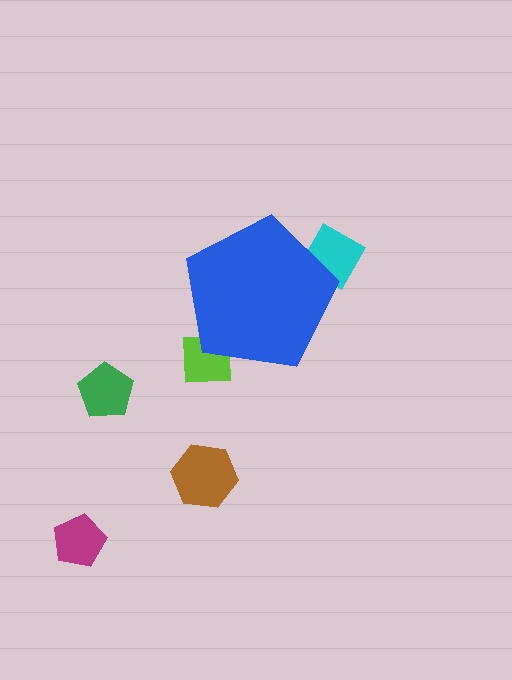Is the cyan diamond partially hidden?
Yes, the cyan diamond is partially hidden behind the blue pentagon.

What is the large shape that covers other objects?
A blue pentagon.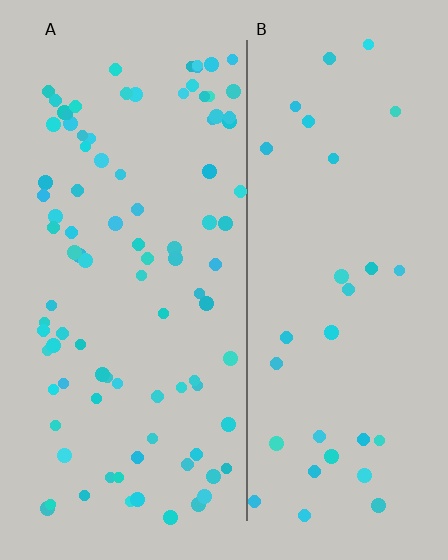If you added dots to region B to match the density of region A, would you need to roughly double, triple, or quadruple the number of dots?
Approximately triple.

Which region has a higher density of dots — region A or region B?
A (the left).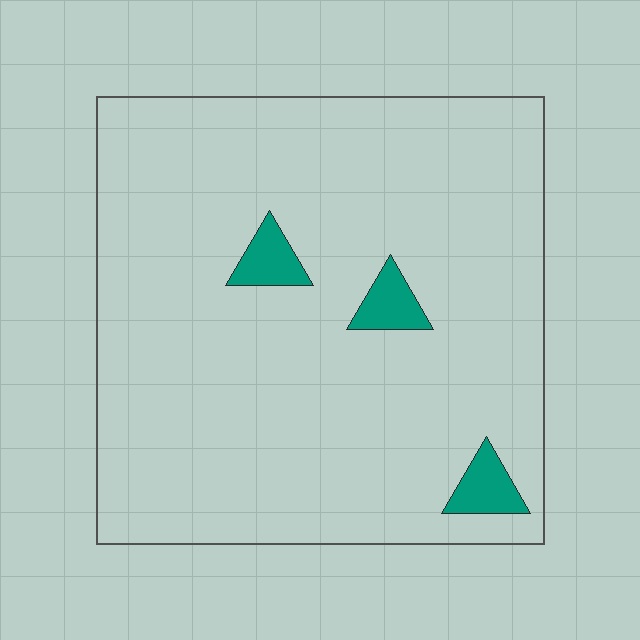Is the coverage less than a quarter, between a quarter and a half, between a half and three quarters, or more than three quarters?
Less than a quarter.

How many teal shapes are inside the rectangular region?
3.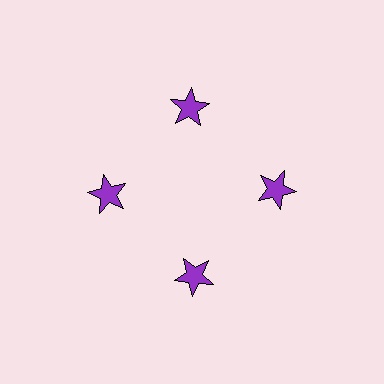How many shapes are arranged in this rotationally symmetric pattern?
There are 4 shapes, arranged in 4 groups of 1.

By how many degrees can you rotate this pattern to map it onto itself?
The pattern maps onto itself every 90 degrees of rotation.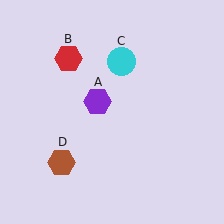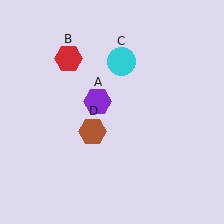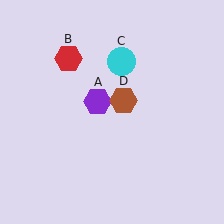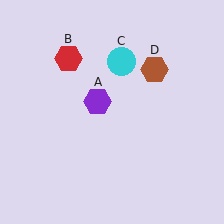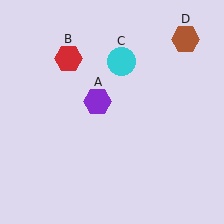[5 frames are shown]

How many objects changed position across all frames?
1 object changed position: brown hexagon (object D).